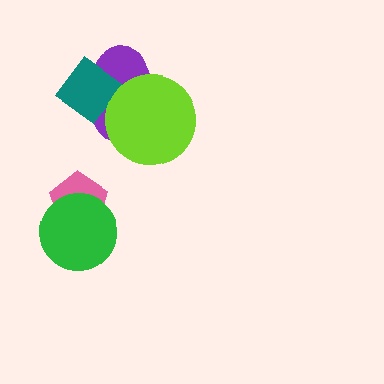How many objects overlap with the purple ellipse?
2 objects overlap with the purple ellipse.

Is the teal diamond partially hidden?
Yes, it is partially covered by another shape.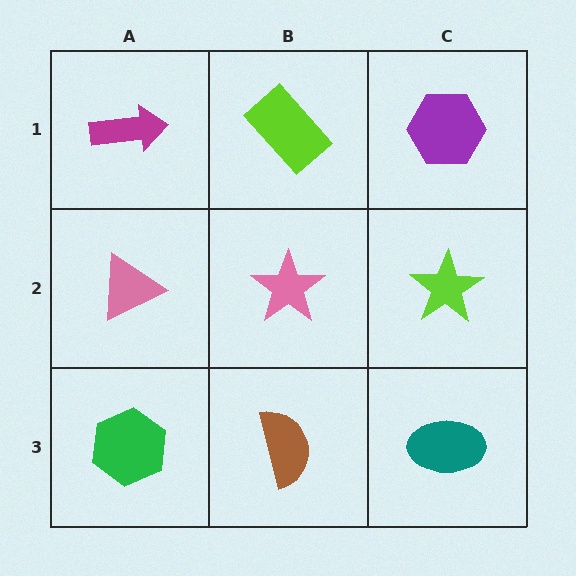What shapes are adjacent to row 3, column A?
A pink triangle (row 2, column A), a brown semicircle (row 3, column B).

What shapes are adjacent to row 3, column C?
A lime star (row 2, column C), a brown semicircle (row 3, column B).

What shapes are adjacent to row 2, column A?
A magenta arrow (row 1, column A), a green hexagon (row 3, column A), a pink star (row 2, column B).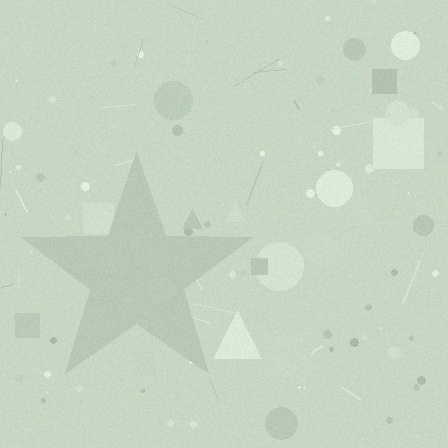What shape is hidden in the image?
A star is hidden in the image.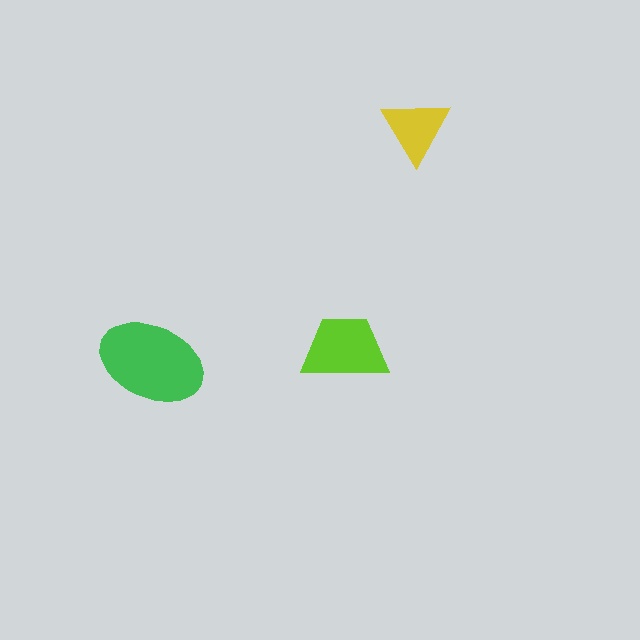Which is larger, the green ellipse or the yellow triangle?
The green ellipse.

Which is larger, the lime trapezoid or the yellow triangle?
The lime trapezoid.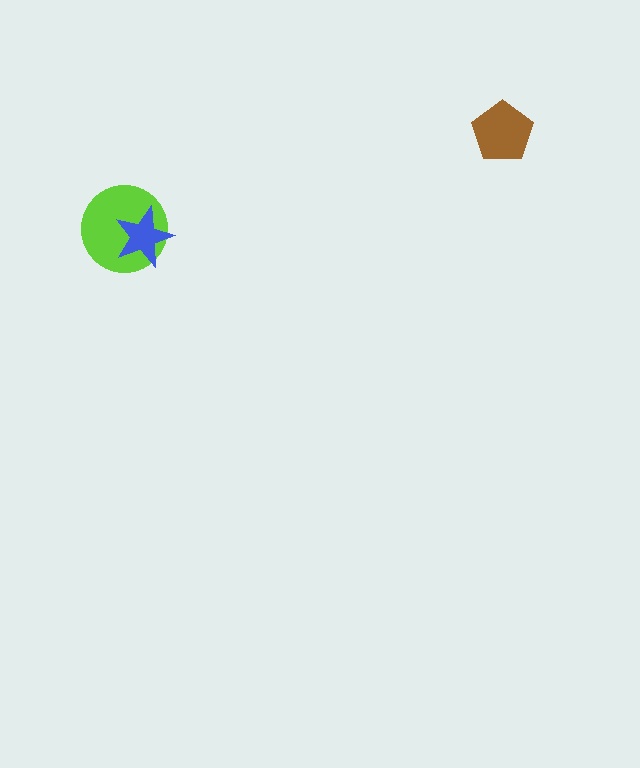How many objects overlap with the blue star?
1 object overlaps with the blue star.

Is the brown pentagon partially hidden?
No, no other shape covers it.